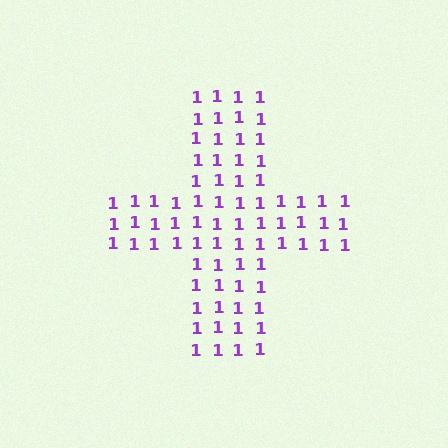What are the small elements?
The small elements are digit 1's.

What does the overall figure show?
The overall figure shows a cross.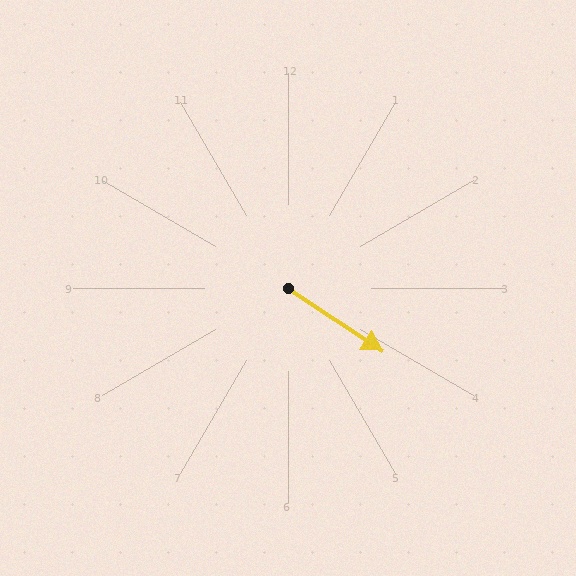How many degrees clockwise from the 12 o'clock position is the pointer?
Approximately 124 degrees.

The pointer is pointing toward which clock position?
Roughly 4 o'clock.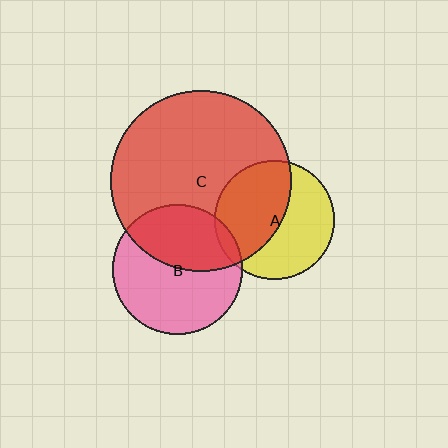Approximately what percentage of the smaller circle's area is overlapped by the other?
Approximately 40%.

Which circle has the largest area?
Circle C (red).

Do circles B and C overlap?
Yes.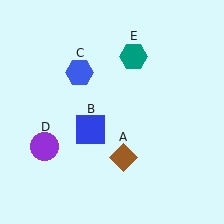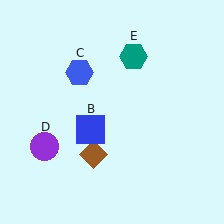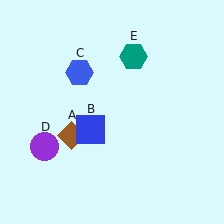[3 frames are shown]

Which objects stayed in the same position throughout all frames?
Blue square (object B) and blue hexagon (object C) and purple circle (object D) and teal hexagon (object E) remained stationary.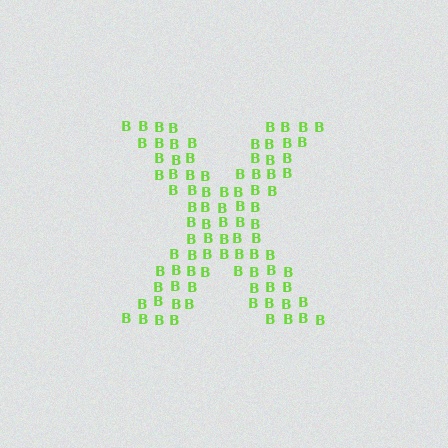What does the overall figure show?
The overall figure shows the letter X.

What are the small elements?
The small elements are letter B's.